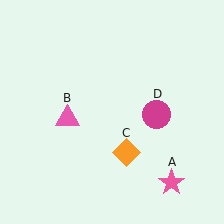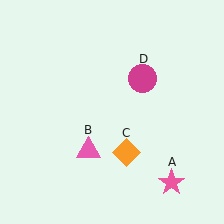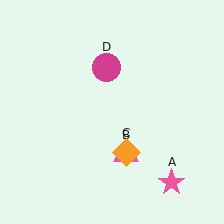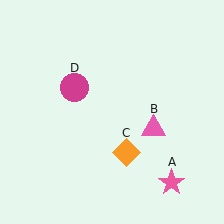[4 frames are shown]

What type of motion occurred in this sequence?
The pink triangle (object B), magenta circle (object D) rotated counterclockwise around the center of the scene.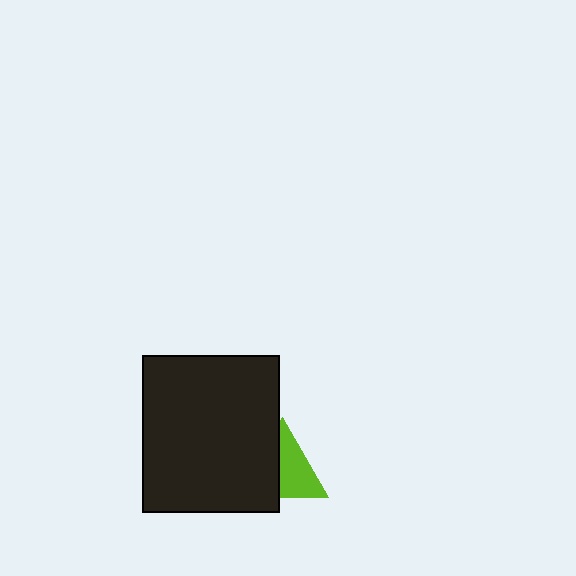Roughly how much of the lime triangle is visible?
About half of it is visible (roughly 56%).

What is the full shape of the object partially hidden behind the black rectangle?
The partially hidden object is a lime triangle.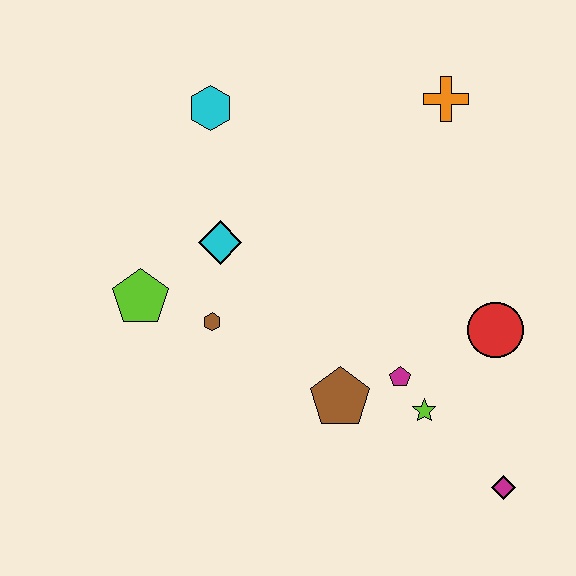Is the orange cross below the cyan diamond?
No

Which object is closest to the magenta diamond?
The lime star is closest to the magenta diamond.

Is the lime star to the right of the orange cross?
No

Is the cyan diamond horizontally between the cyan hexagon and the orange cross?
Yes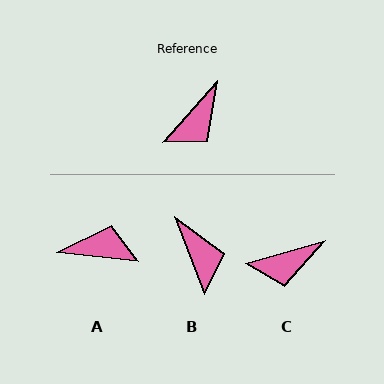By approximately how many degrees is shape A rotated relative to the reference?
Approximately 125 degrees counter-clockwise.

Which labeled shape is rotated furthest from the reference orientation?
A, about 125 degrees away.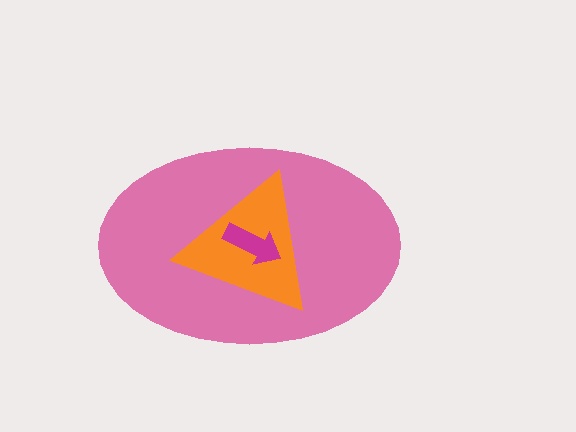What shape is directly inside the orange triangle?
The magenta arrow.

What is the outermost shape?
The pink ellipse.